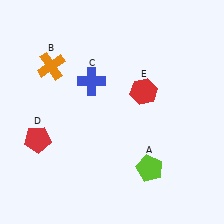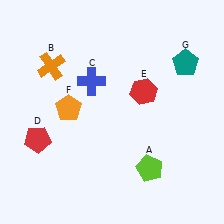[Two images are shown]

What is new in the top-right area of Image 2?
A teal pentagon (G) was added in the top-right area of Image 2.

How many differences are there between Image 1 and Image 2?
There are 2 differences between the two images.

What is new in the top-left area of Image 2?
An orange pentagon (F) was added in the top-left area of Image 2.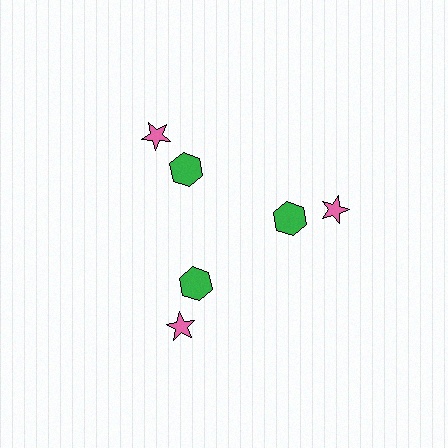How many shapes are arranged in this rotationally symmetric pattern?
There are 6 shapes, arranged in 3 groups of 2.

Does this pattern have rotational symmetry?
Yes, this pattern has 3-fold rotational symmetry. It looks the same after rotating 120 degrees around the center.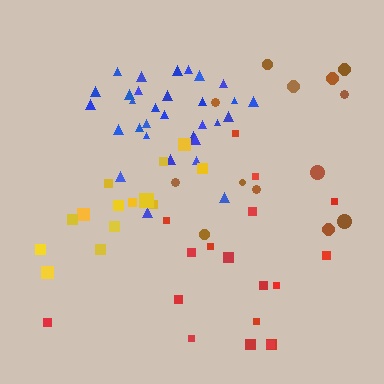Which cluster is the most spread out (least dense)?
Brown.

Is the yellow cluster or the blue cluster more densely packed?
Blue.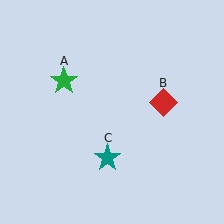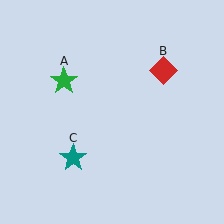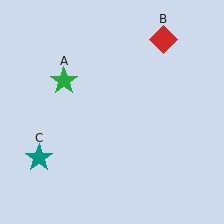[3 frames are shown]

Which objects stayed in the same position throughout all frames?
Green star (object A) remained stationary.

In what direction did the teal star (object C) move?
The teal star (object C) moved left.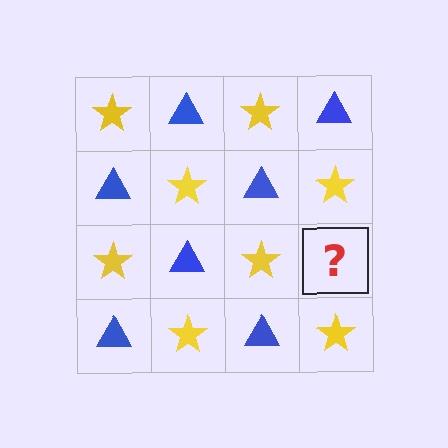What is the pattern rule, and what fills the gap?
The rule is that it alternates yellow star and blue triangle in a checkerboard pattern. The gap should be filled with a blue triangle.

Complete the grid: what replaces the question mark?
The question mark should be replaced with a blue triangle.